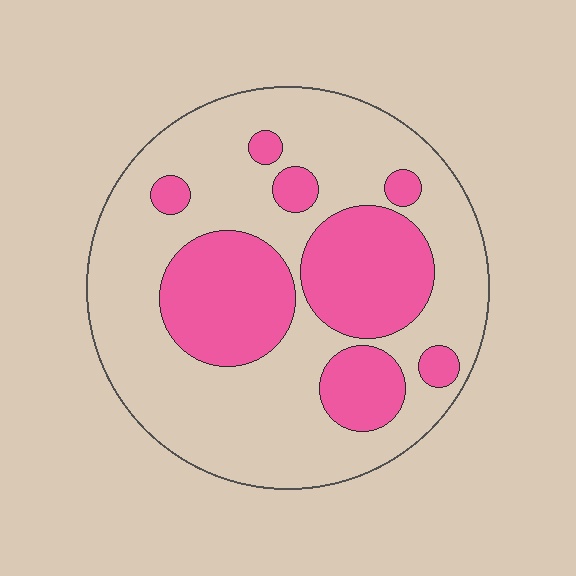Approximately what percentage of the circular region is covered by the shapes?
Approximately 30%.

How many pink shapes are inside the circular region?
8.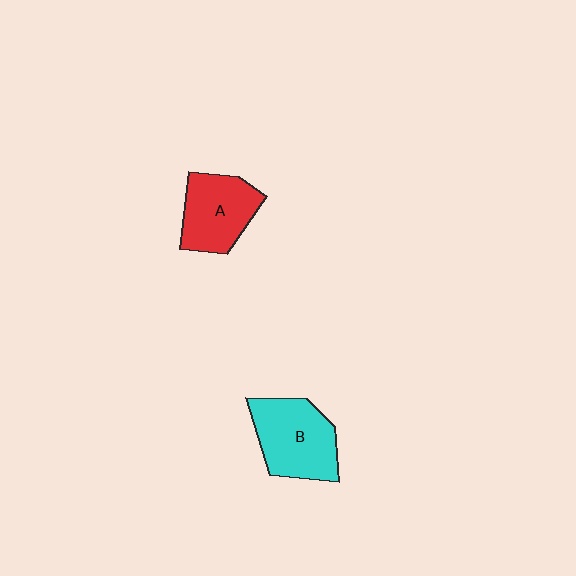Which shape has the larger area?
Shape B (cyan).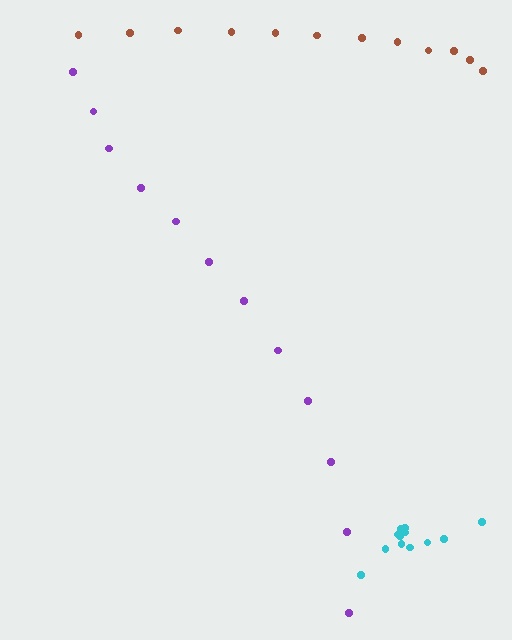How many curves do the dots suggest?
There are 3 distinct paths.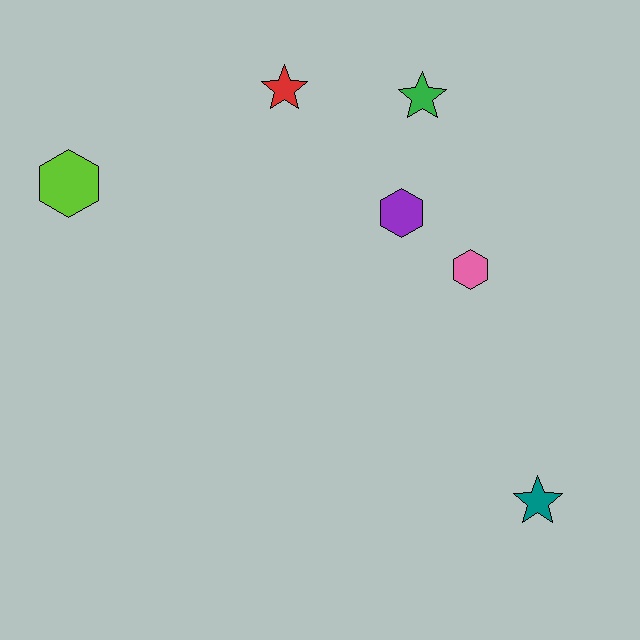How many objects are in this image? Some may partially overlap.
There are 6 objects.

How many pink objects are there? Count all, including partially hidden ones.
There is 1 pink object.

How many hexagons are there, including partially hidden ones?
There are 3 hexagons.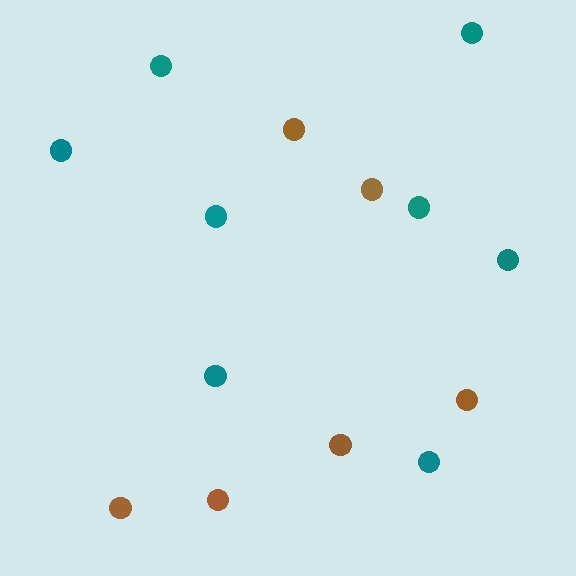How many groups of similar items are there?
There are 2 groups: one group of teal circles (8) and one group of brown circles (6).